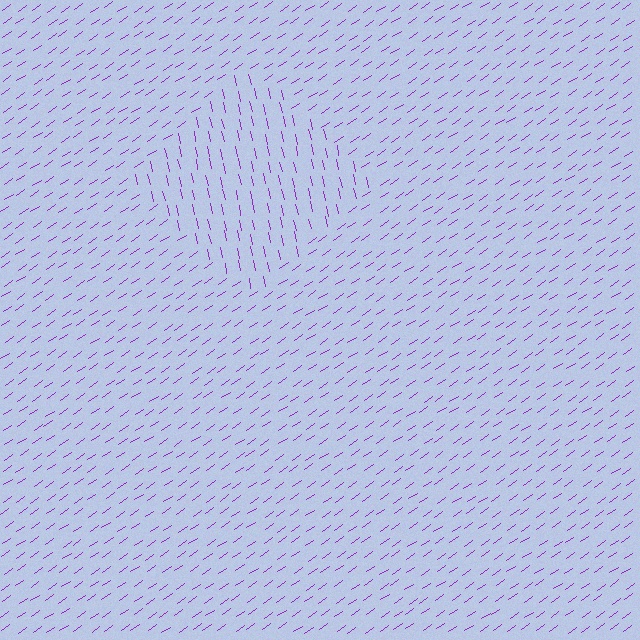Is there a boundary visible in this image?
Yes, there is a texture boundary formed by a change in line orientation.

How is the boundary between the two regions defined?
The boundary is defined purely by a change in line orientation (approximately 68 degrees difference). All lines are the same color and thickness.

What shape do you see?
I see a diamond.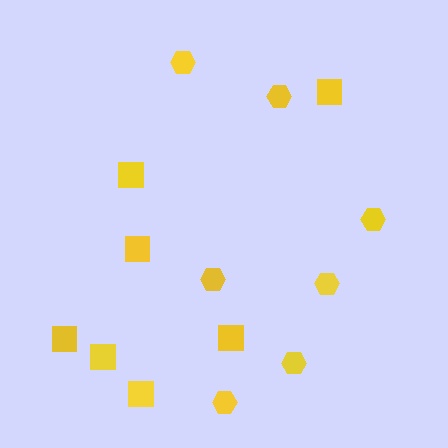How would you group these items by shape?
There are 2 groups: one group of hexagons (7) and one group of squares (7).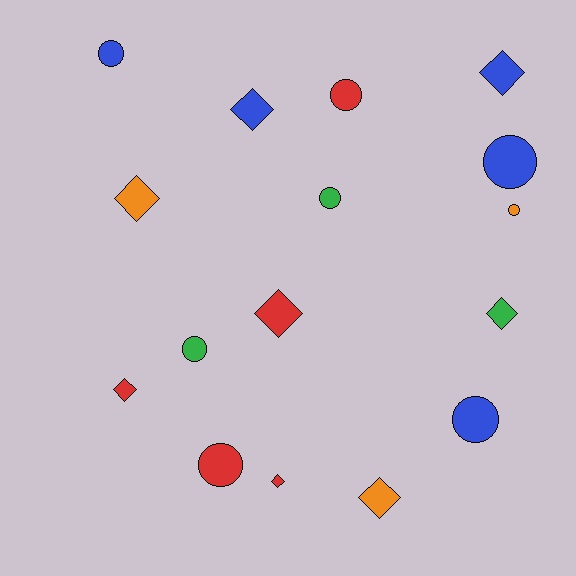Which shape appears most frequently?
Diamond, with 8 objects.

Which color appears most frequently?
Red, with 5 objects.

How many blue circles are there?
There are 3 blue circles.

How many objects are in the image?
There are 16 objects.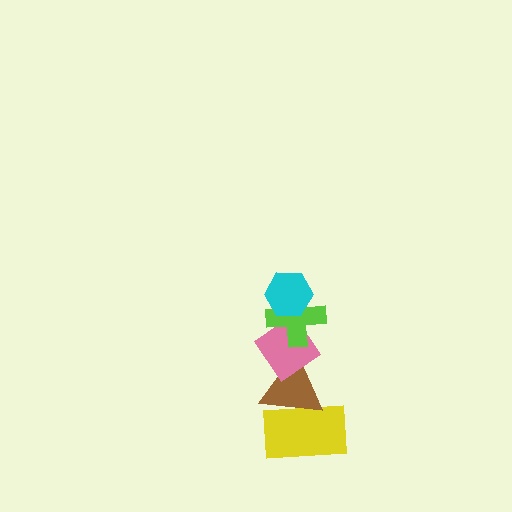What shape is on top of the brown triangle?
The pink diamond is on top of the brown triangle.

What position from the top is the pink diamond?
The pink diamond is 3rd from the top.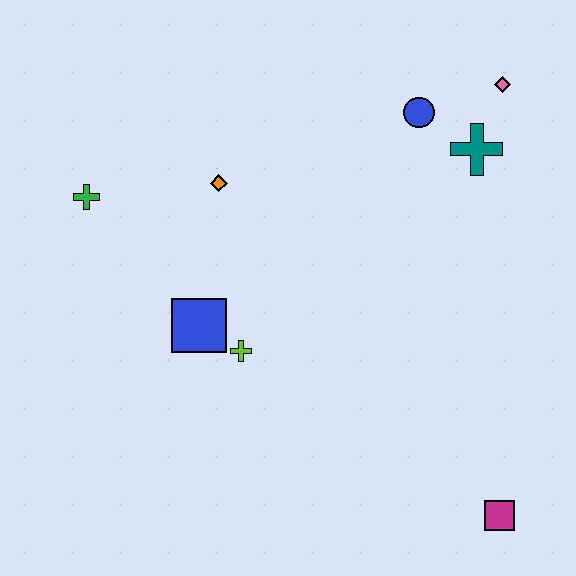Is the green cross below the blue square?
No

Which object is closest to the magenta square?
The lime cross is closest to the magenta square.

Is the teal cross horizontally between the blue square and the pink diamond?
Yes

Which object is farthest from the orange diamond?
The magenta square is farthest from the orange diamond.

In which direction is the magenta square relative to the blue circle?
The magenta square is below the blue circle.